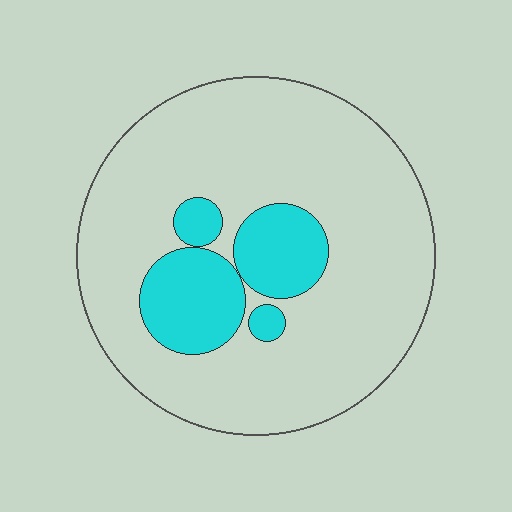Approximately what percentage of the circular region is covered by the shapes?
Approximately 20%.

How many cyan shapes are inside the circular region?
4.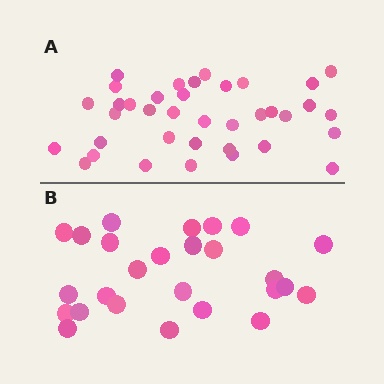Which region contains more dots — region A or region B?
Region A (the top region) has more dots.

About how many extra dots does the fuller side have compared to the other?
Region A has roughly 12 or so more dots than region B.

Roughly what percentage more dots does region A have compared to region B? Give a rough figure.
About 40% more.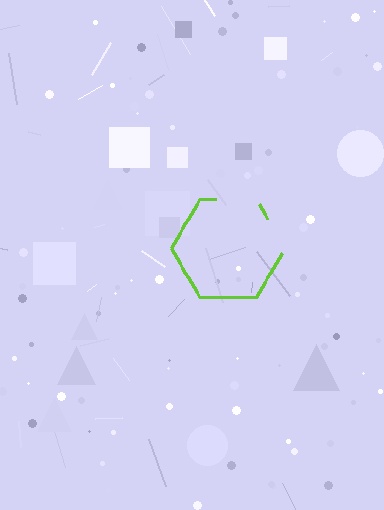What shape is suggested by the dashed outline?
The dashed outline suggests a hexagon.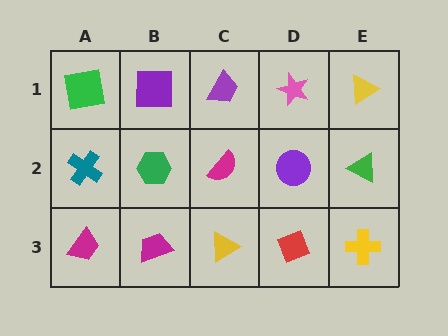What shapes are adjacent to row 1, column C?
A magenta semicircle (row 2, column C), a purple square (row 1, column B), a pink star (row 1, column D).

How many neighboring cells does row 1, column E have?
2.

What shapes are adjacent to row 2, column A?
A green square (row 1, column A), a magenta trapezoid (row 3, column A), a green hexagon (row 2, column B).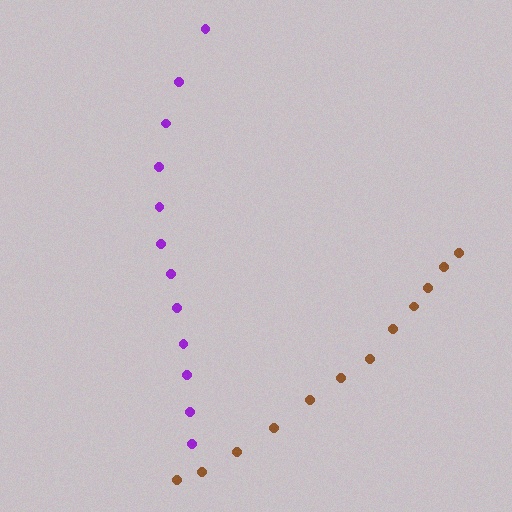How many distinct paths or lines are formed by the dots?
There are 2 distinct paths.